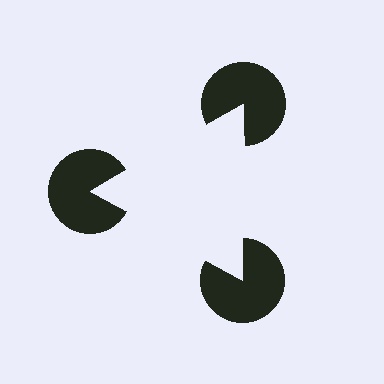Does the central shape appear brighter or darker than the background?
It typically appears slightly brighter than the background, even though no actual brightness change is drawn.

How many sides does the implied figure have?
3 sides.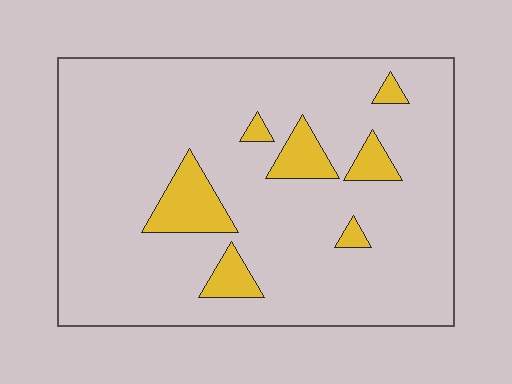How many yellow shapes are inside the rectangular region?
7.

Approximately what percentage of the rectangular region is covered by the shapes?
Approximately 10%.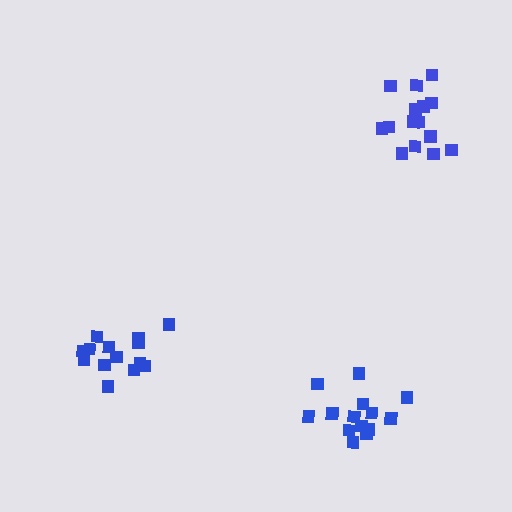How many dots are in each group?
Group 1: 14 dots, Group 2: 14 dots, Group 3: 15 dots (43 total).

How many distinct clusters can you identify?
There are 3 distinct clusters.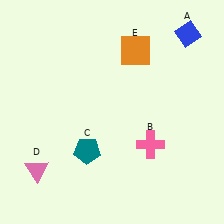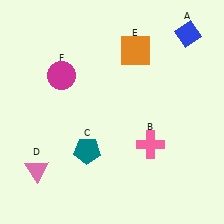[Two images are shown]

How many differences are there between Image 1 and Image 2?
There is 1 difference between the two images.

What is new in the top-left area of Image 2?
A magenta circle (F) was added in the top-left area of Image 2.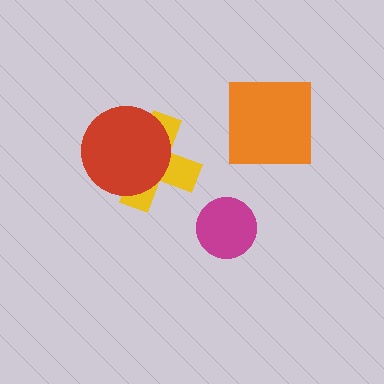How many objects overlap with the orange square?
0 objects overlap with the orange square.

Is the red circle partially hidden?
No, no other shape covers it.